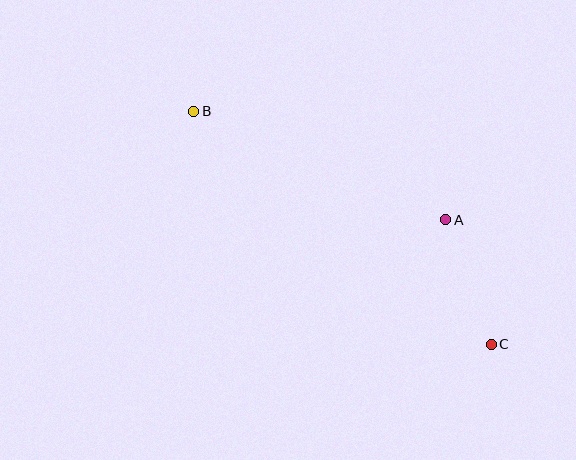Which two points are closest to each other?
Points A and C are closest to each other.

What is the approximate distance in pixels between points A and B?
The distance between A and B is approximately 274 pixels.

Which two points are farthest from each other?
Points B and C are farthest from each other.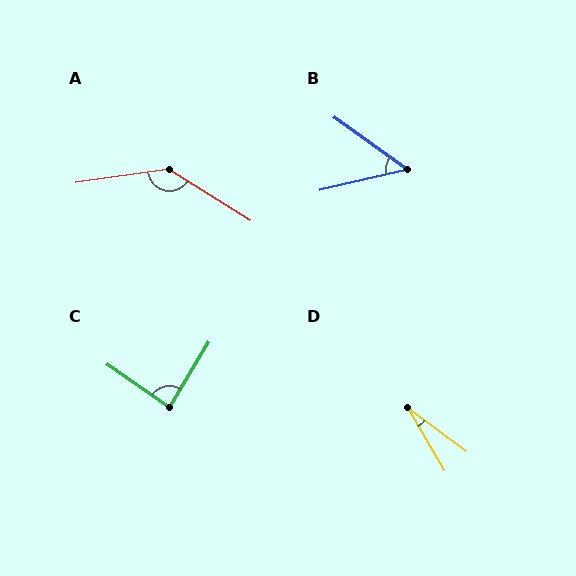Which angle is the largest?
A, at approximately 139 degrees.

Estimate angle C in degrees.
Approximately 86 degrees.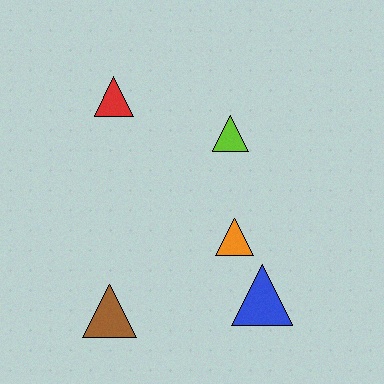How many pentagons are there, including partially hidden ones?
There are no pentagons.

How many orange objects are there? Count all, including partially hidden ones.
There is 1 orange object.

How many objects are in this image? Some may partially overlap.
There are 5 objects.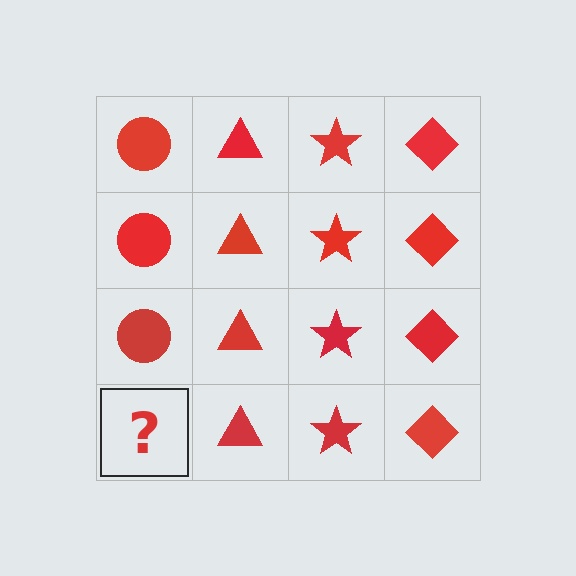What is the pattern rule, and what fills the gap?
The rule is that each column has a consistent shape. The gap should be filled with a red circle.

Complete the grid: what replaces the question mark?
The question mark should be replaced with a red circle.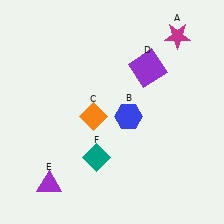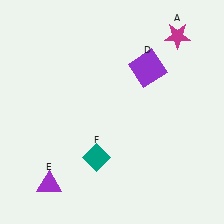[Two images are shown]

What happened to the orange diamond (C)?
The orange diamond (C) was removed in Image 2. It was in the bottom-left area of Image 1.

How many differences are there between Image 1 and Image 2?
There are 2 differences between the two images.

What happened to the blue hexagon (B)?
The blue hexagon (B) was removed in Image 2. It was in the bottom-right area of Image 1.